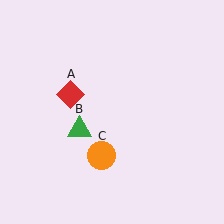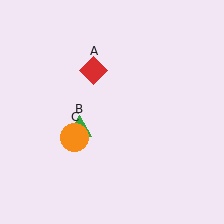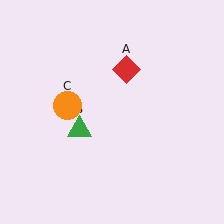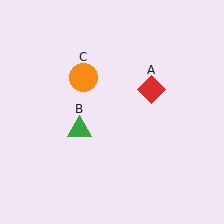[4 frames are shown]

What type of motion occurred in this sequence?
The red diamond (object A), orange circle (object C) rotated clockwise around the center of the scene.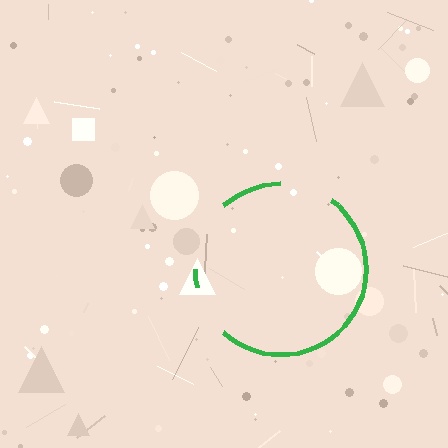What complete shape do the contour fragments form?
The contour fragments form a circle.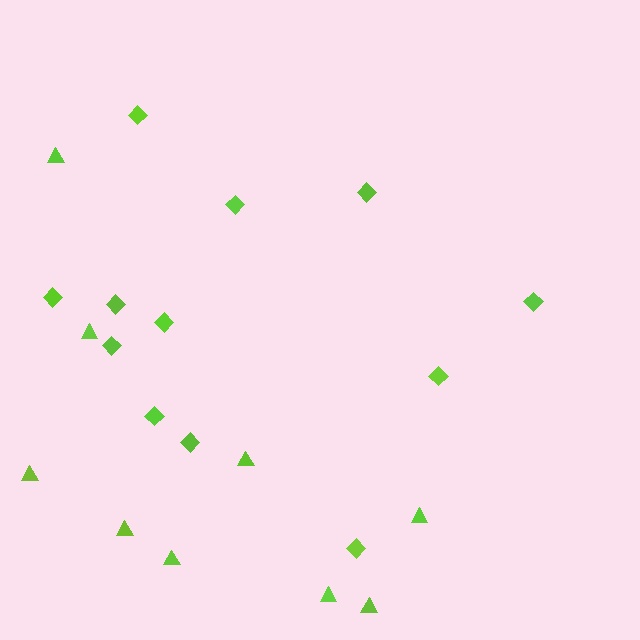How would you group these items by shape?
There are 2 groups: one group of diamonds (12) and one group of triangles (9).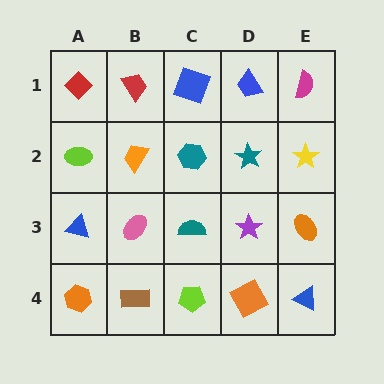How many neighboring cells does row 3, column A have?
3.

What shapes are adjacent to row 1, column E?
A yellow star (row 2, column E), a blue trapezoid (row 1, column D).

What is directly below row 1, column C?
A teal hexagon.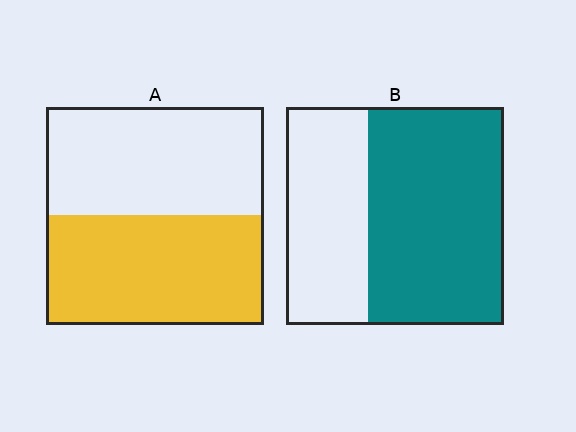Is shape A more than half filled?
Roughly half.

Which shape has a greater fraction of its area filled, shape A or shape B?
Shape B.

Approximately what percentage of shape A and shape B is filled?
A is approximately 50% and B is approximately 60%.